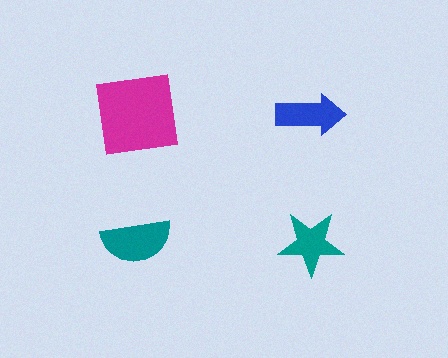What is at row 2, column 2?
A teal star.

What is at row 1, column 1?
A magenta square.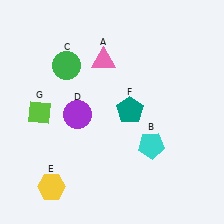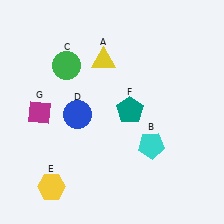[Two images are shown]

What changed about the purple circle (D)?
In Image 1, D is purple. In Image 2, it changed to blue.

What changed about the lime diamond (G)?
In Image 1, G is lime. In Image 2, it changed to magenta.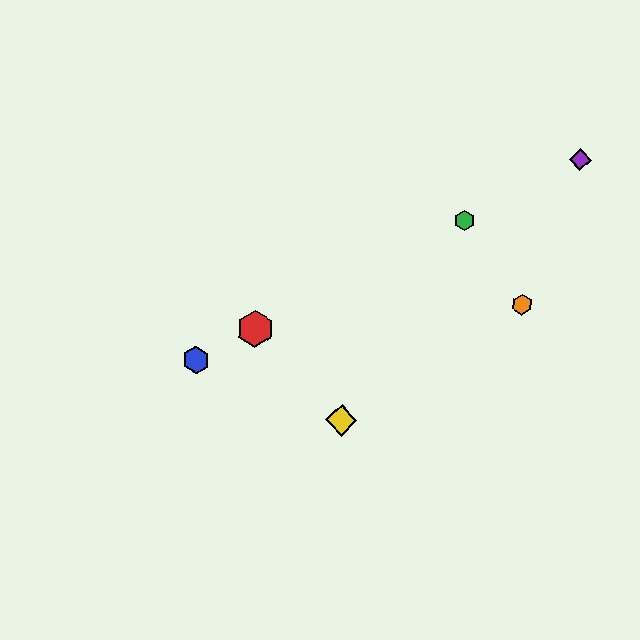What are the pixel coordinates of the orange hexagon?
The orange hexagon is at (522, 305).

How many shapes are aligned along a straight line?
4 shapes (the red hexagon, the blue hexagon, the green hexagon, the purple diamond) are aligned along a straight line.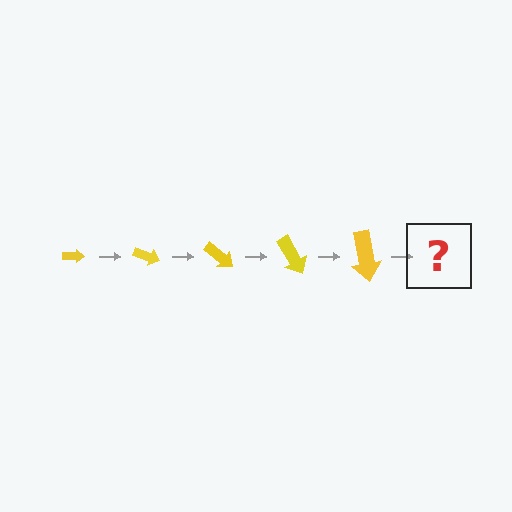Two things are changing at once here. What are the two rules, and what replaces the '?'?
The two rules are that the arrow grows larger each step and it rotates 20 degrees each step. The '?' should be an arrow, larger than the previous one and rotated 100 degrees from the start.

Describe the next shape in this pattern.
It should be an arrow, larger than the previous one and rotated 100 degrees from the start.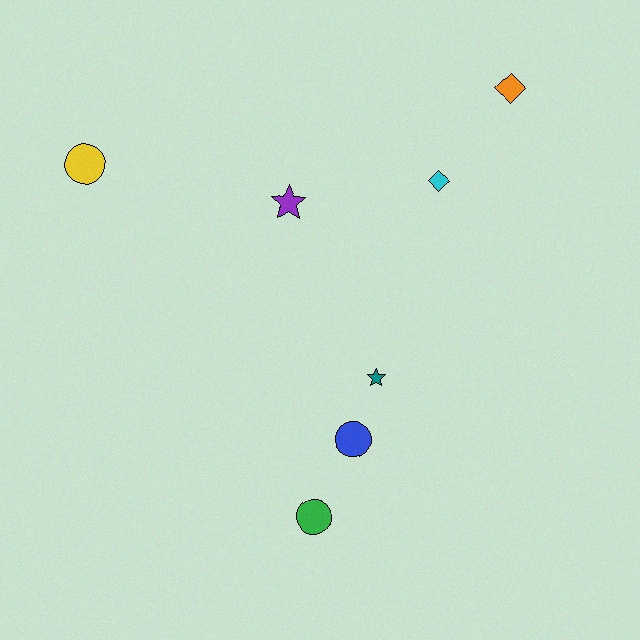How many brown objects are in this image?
There are no brown objects.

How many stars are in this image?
There are 2 stars.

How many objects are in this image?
There are 7 objects.